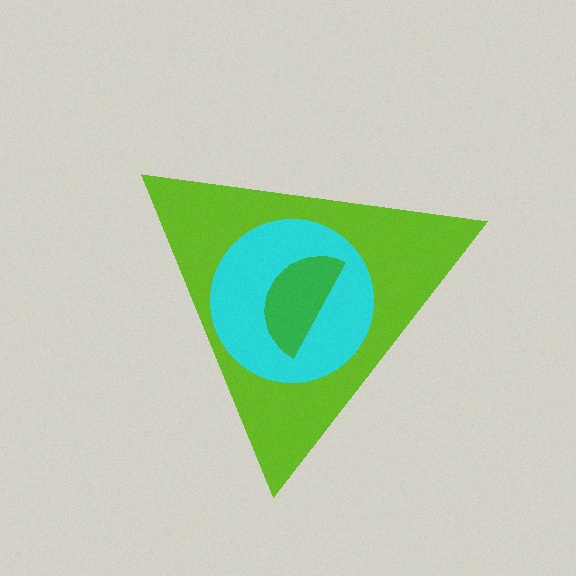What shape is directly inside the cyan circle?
The green semicircle.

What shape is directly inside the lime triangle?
The cyan circle.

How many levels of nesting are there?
3.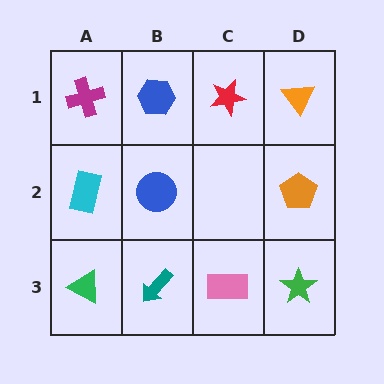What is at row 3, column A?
A green triangle.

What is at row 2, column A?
A cyan rectangle.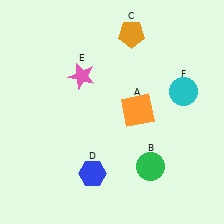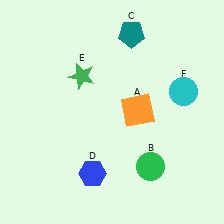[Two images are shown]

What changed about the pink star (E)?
In Image 1, E is pink. In Image 2, it changed to green.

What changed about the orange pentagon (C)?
In Image 1, C is orange. In Image 2, it changed to teal.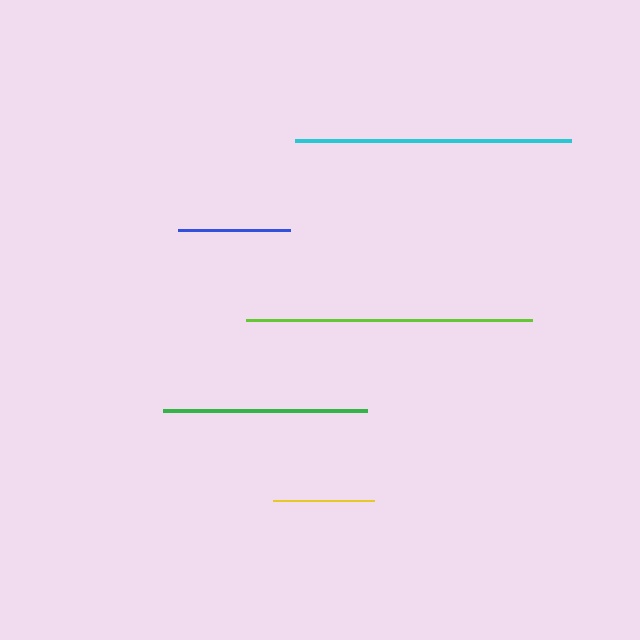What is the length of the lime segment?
The lime segment is approximately 287 pixels long.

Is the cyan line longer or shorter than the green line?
The cyan line is longer than the green line.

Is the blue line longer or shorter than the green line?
The green line is longer than the blue line.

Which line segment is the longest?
The lime line is the longest at approximately 287 pixels.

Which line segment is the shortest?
The yellow line is the shortest at approximately 101 pixels.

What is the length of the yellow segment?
The yellow segment is approximately 101 pixels long.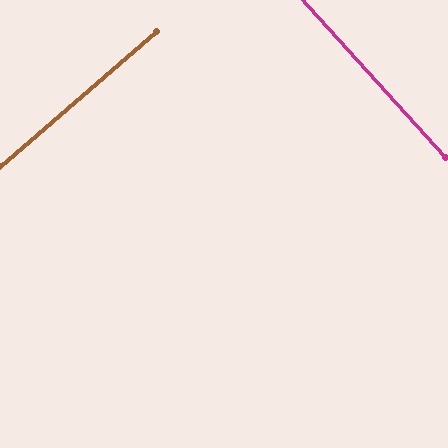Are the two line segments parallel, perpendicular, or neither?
Perpendicular — they meet at approximately 89°.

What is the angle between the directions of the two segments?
Approximately 89 degrees.